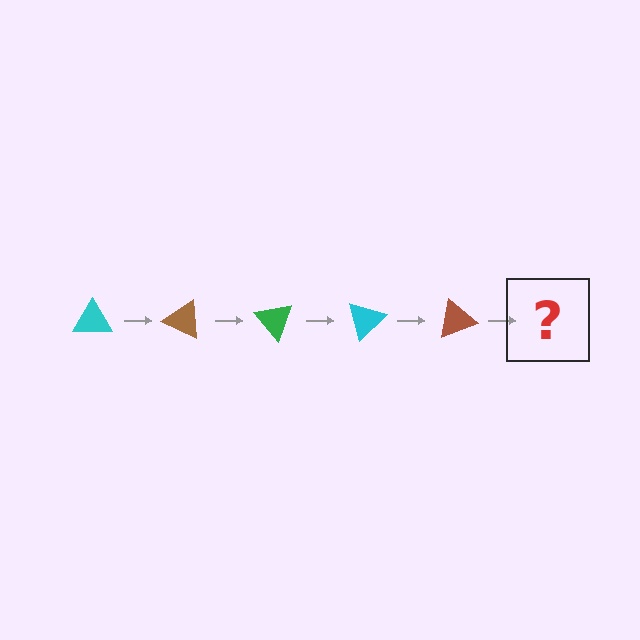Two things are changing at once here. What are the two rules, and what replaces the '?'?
The two rules are that it rotates 25 degrees each step and the color cycles through cyan, brown, and green. The '?' should be a green triangle, rotated 125 degrees from the start.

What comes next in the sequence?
The next element should be a green triangle, rotated 125 degrees from the start.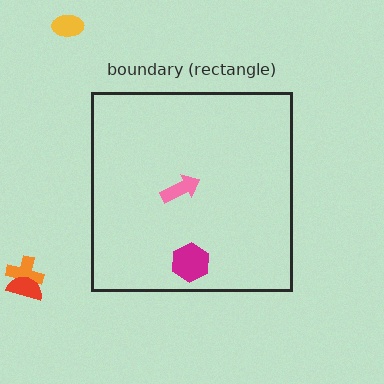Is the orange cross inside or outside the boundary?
Outside.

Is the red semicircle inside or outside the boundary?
Outside.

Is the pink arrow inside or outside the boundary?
Inside.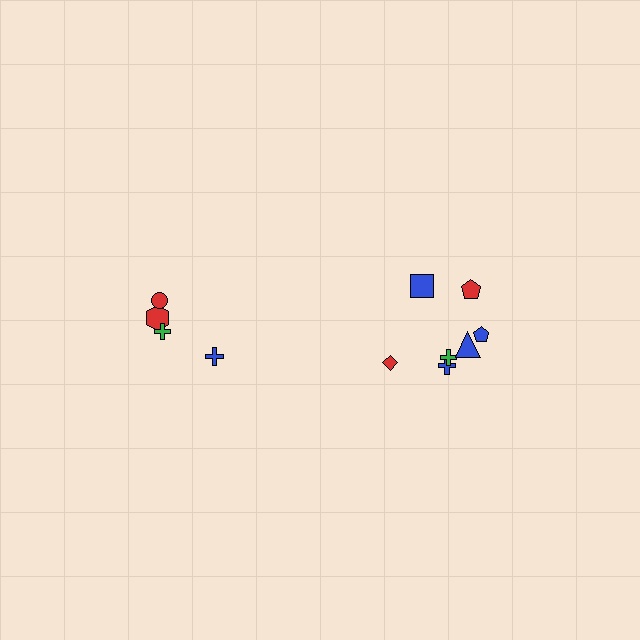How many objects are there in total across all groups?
There are 11 objects.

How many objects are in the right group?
There are 7 objects.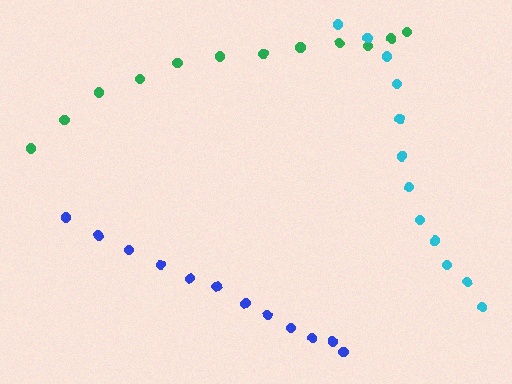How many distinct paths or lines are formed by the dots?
There are 3 distinct paths.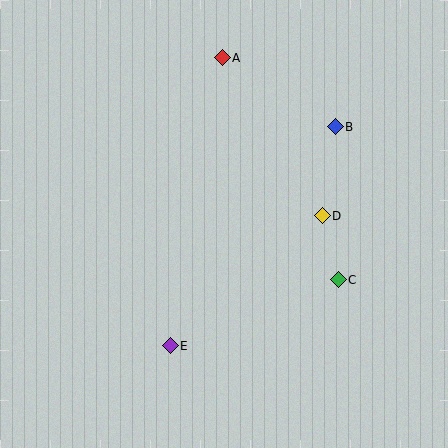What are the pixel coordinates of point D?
Point D is at (322, 216).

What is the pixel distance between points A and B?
The distance between A and B is 132 pixels.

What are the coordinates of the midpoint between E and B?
The midpoint between E and B is at (253, 236).